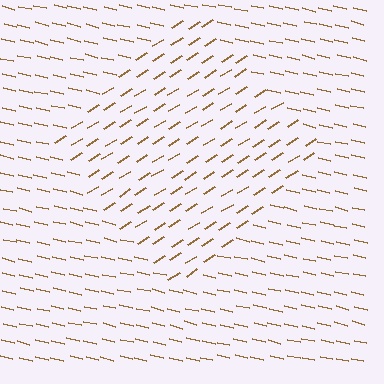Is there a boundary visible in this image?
Yes, there is a texture boundary formed by a change in line orientation.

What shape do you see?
I see a diamond.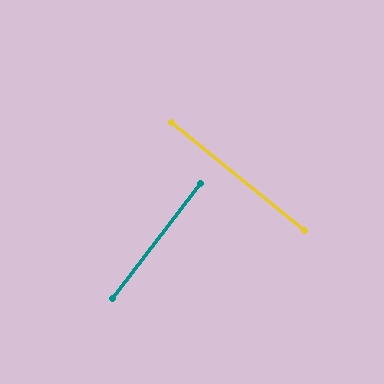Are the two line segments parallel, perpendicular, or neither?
Perpendicular — they meet at approximately 89°.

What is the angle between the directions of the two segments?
Approximately 89 degrees.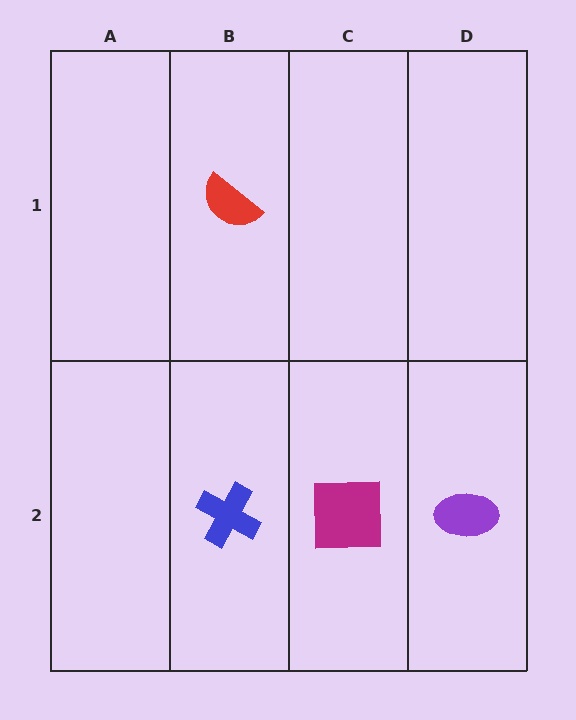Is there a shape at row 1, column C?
No, that cell is empty.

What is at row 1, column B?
A red semicircle.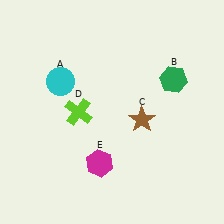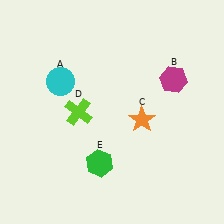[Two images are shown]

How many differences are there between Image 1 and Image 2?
There are 3 differences between the two images.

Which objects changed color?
B changed from green to magenta. C changed from brown to orange. E changed from magenta to green.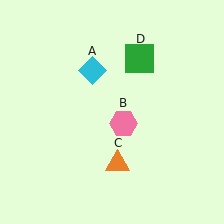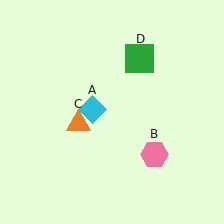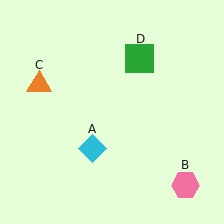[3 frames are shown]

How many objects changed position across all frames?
3 objects changed position: cyan diamond (object A), pink hexagon (object B), orange triangle (object C).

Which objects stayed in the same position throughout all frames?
Green square (object D) remained stationary.